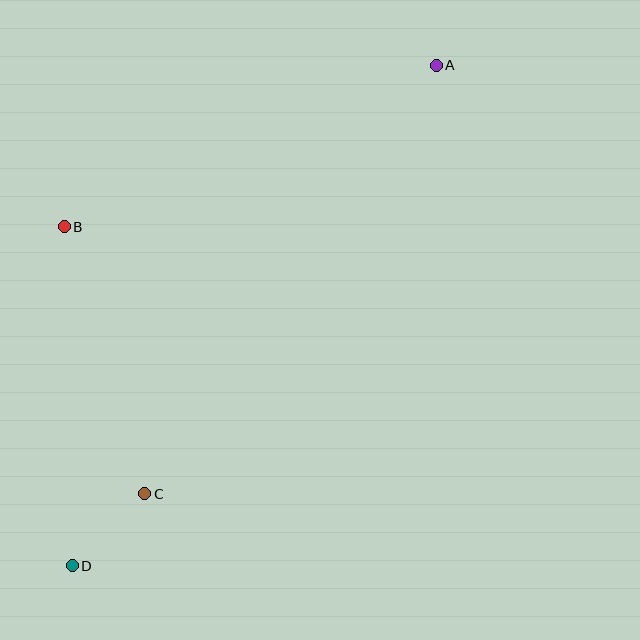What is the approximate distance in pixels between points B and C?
The distance between B and C is approximately 279 pixels.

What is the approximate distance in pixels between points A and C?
The distance between A and C is approximately 519 pixels.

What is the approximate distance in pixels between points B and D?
The distance between B and D is approximately 339 pixels.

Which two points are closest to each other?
Points C and D are closest to each other.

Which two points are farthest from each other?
Points A and D are farthest from each other.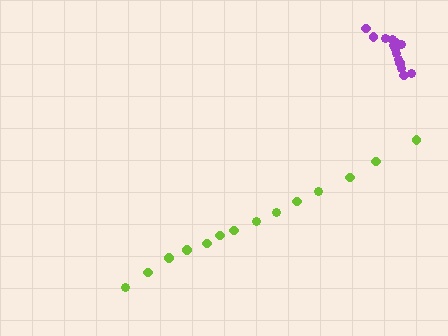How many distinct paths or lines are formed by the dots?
There are 2 distinct paths.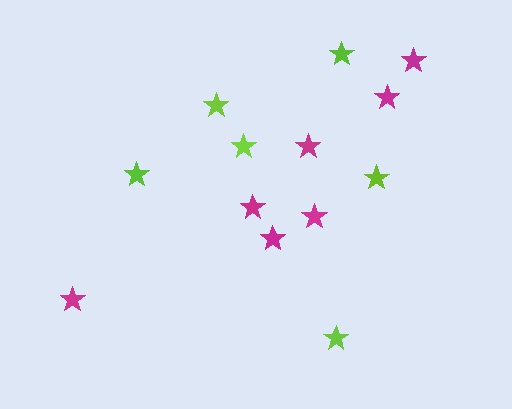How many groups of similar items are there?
There are 2 groups: one group of lime stars (6) and one group of magenta stars (7).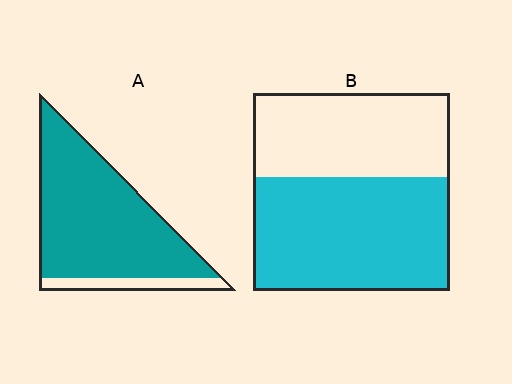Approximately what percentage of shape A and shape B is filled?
A is approximately 85% and B is approximately 60%.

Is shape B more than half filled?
Yes.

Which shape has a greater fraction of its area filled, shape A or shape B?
Shape A.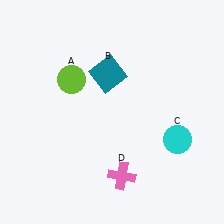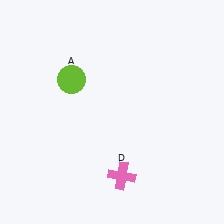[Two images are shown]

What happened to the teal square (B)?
The teal square (B) was removed in Image 2. It was in the top-left area of Image 1.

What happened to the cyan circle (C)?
The cyan circle (C) was removed in Image 2. It was in the bottom-right area of Image 1.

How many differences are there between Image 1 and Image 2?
There are 2 differences between the two images.